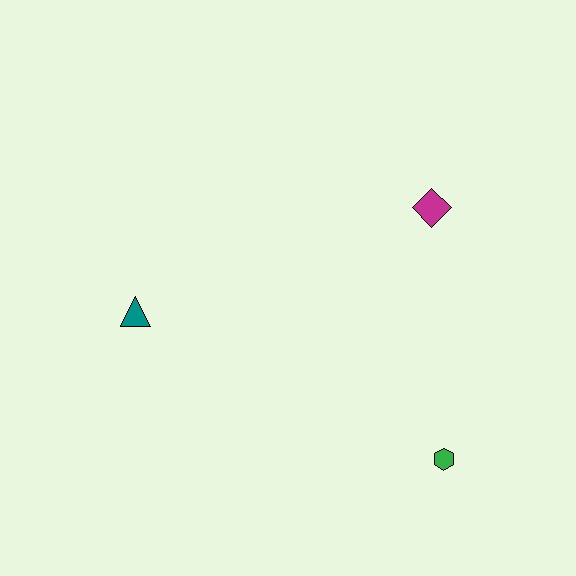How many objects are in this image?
There are 3 objects.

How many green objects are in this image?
There is 1 green object.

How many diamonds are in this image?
There is 1 diamond.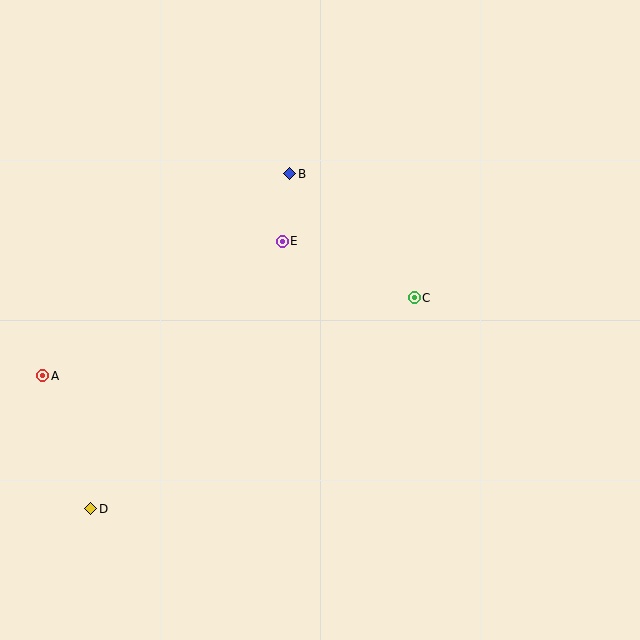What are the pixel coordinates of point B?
Point B is at (290, 174).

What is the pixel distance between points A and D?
The distance between A and D is 142 pixels.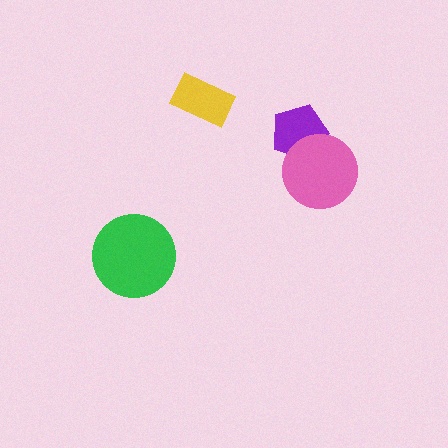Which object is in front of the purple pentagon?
The pink circle is in front of the purple pentagon.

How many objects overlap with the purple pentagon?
1 object overlaps with the purple pentagon.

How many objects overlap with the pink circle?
1 object overlaps with the pink circle.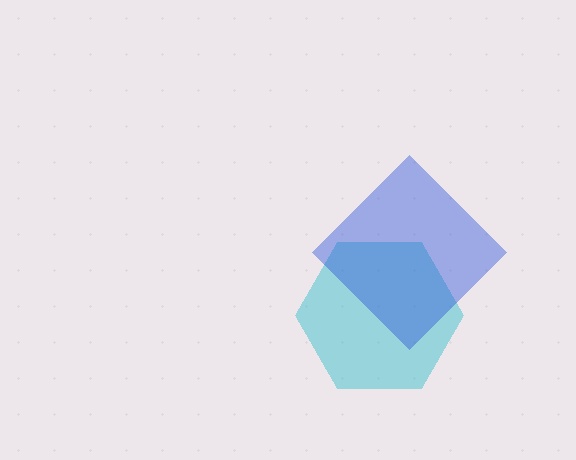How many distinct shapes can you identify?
There are 2 distinct shapes: a cyan hexagon, a blue diamond.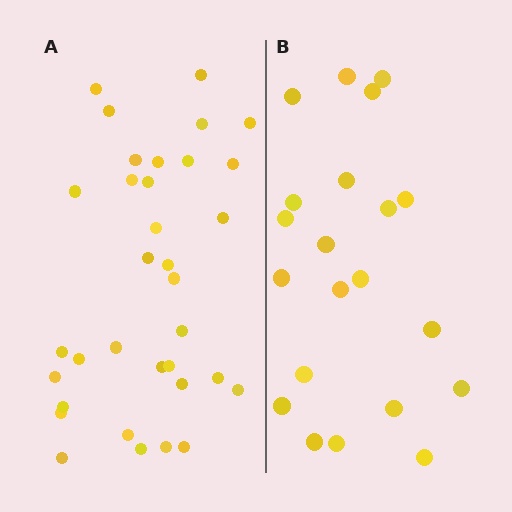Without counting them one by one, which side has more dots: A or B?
Region A (the left region) has more dots.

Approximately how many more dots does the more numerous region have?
Region A has approximately 15 more dots than region B.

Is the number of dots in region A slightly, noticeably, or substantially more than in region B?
Region A has substantially more. The ratio is roughly 1.6 to 1.